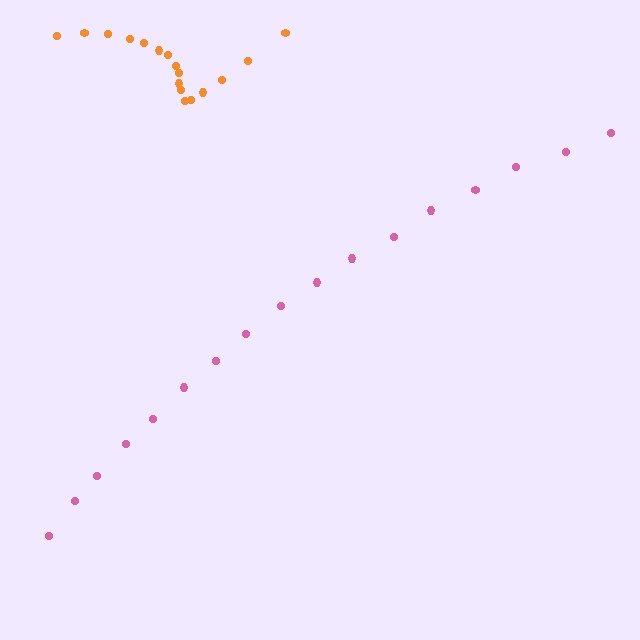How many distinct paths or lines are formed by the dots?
There are 2 distinct paths.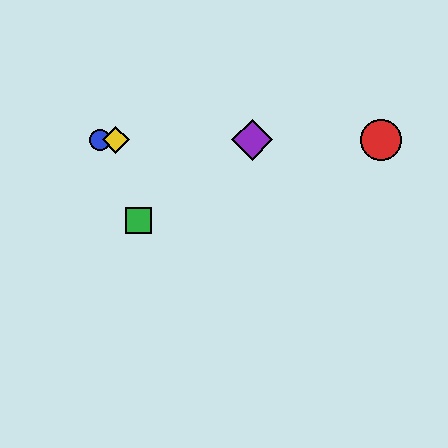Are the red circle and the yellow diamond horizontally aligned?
Yes, both are at y≈140.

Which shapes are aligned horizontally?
The red circle, the blue circle, the yellow diamond, the purple diamond are aligned horizontally.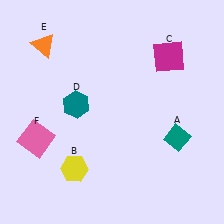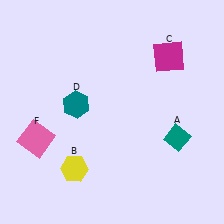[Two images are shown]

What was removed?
The orange triangle (E) was removed in Image 2.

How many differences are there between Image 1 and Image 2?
There is 1 difference between the two images.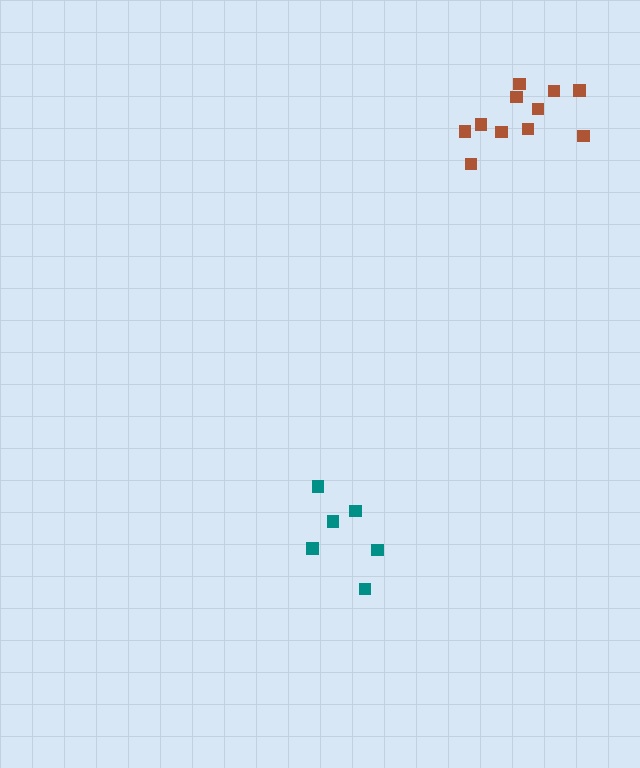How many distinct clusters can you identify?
There are 2 distinct clusters.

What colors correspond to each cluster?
The clusters are colored: teal, brown.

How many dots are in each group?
Group 1: 6 dots, Group 2: 11 dots (17 total).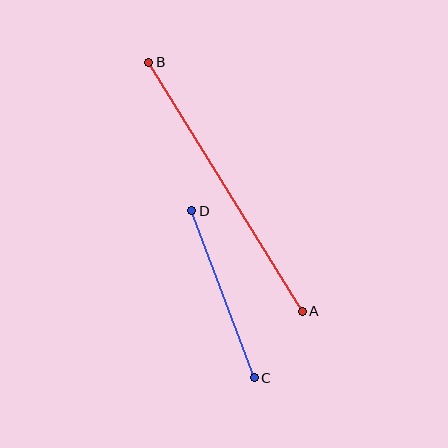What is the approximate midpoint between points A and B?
The midpoint is at approximately (225, 187) pixels.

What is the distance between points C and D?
The distance is approximately 178 pixels.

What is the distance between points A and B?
The distance is approximately 292 pixels.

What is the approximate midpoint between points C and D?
The midpoint is at approximately (223, 294) pixels.